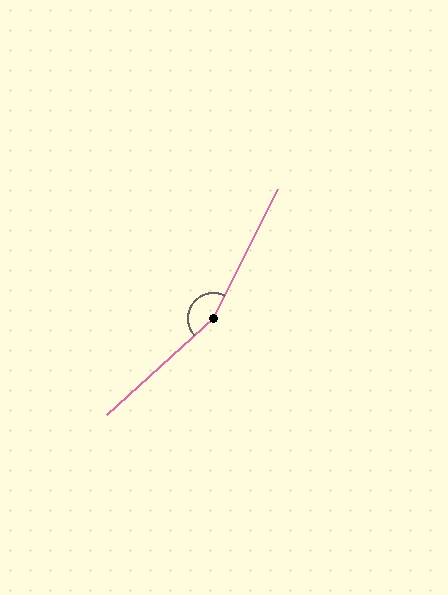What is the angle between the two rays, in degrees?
Approximately 159 degrees.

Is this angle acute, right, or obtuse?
It is obtuse.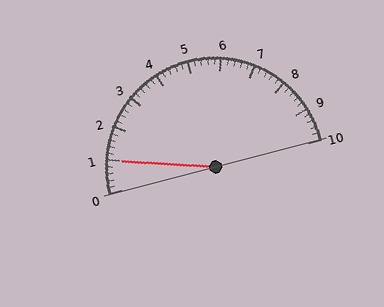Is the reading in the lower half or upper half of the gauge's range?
The reading is in the lower half of the range (0 to 10).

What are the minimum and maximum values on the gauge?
The gauge ranges from 0 to 10.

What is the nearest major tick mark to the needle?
The nearest major tick mark is 1.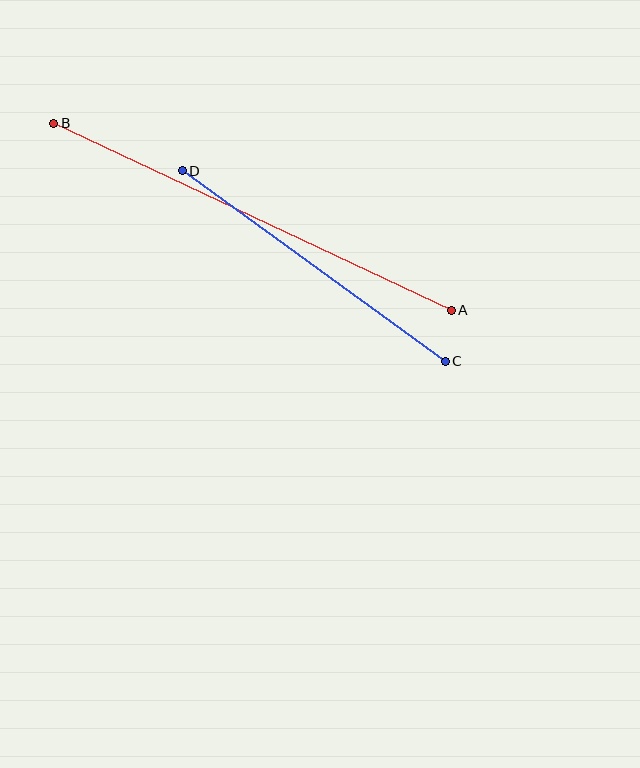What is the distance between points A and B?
The distance is approximately 439 pixels.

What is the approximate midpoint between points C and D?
The midpoint is at approximately (314, 266) pixels.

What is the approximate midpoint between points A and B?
The midpoint is at approximately (252, 217) pixels.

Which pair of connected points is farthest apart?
Points A and B are farthest apart.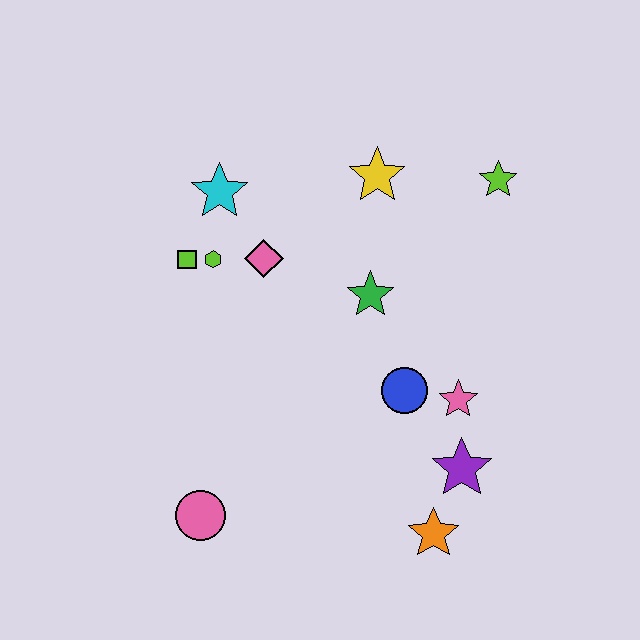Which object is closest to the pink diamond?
The lime hexagon is closest to the pink diamond.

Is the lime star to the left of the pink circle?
No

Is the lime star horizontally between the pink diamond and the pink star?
No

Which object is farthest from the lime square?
The orange star is farthest from the lime square.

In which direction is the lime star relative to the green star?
The lime star is to the right of the green star.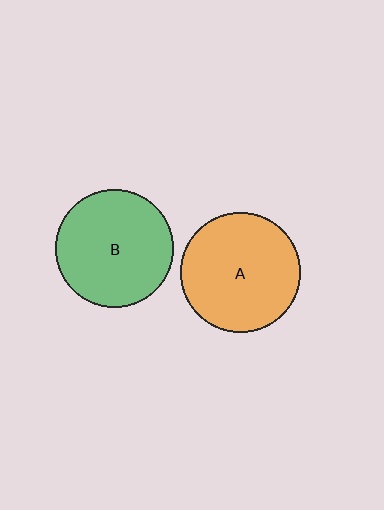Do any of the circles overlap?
No, none of the circles overlap.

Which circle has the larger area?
Circle A (orange).